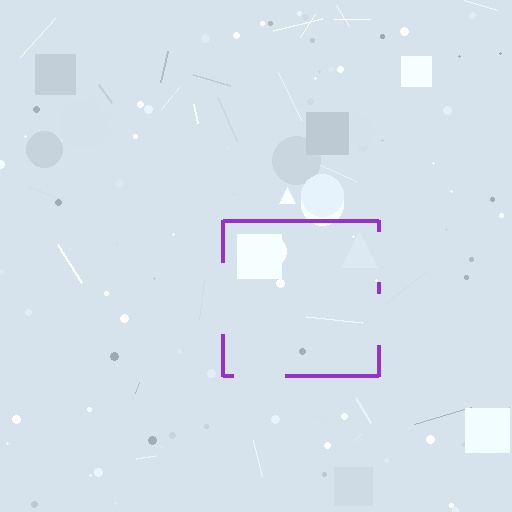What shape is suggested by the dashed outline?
The dashed outline suggests a square.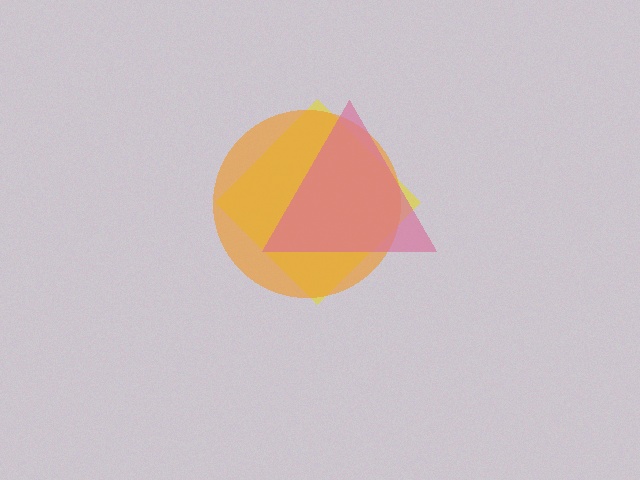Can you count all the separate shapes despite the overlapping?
Yes, there are 3 separate shapes.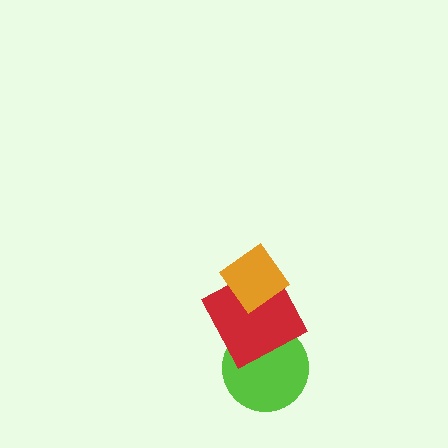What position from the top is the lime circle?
The lime circle is 3rd from the top.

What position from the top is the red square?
The red square is 2nd from the top.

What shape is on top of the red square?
The orange diamond is on top of the red square.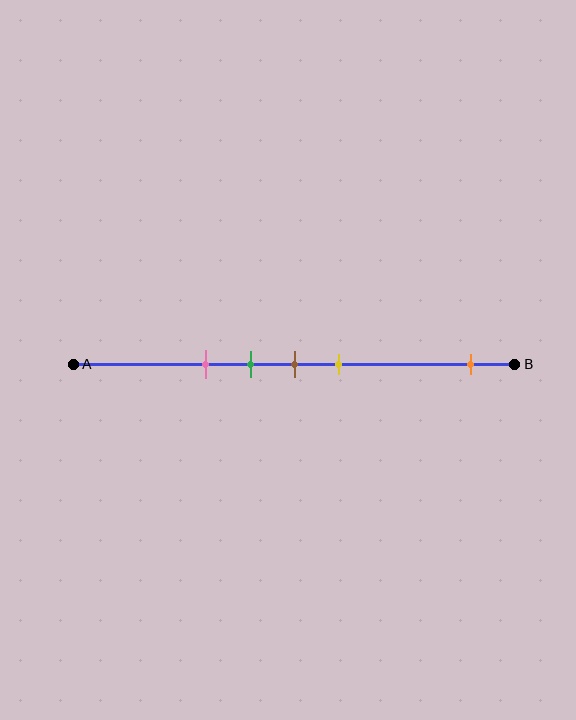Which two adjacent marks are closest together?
The green and brown marks are the closest adjacent pair.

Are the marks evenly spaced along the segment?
No, the marks are not evenly spaced.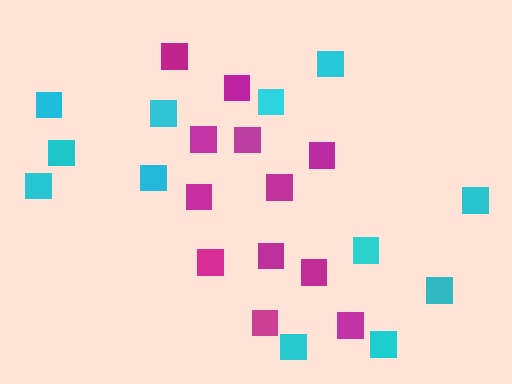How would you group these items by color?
There are 2 groups: one group of magenta squares (12) and one group of cyan squares (12).